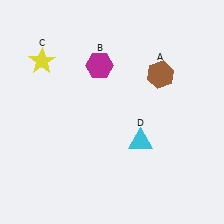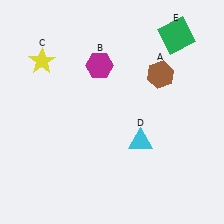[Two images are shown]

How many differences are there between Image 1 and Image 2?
There is 1 difference between the two images.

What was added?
A green square (E) was added in Image 2.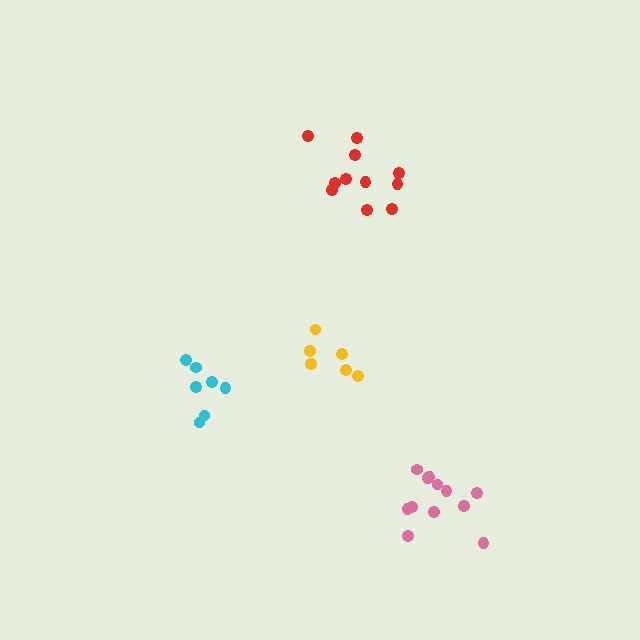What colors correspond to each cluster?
The clusters are colored: yellow, cyan, red, pink.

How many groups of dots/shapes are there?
There are 4 groups.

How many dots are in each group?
Group 1: 6 dots, Group 2: 7 dots, Group 3: 11 dots, Group 4: 12 dots (36 total).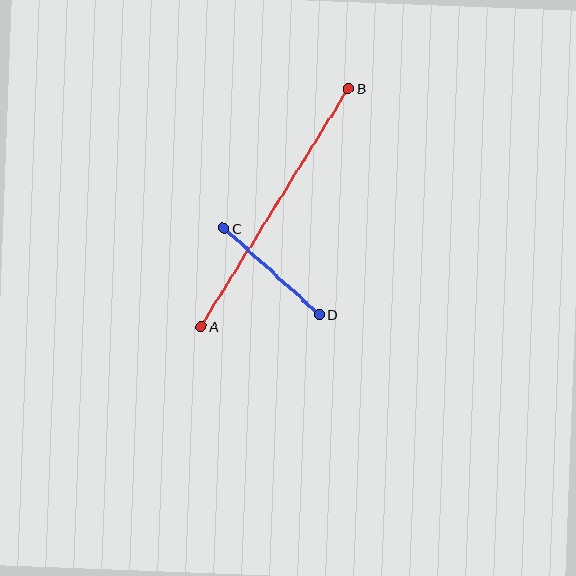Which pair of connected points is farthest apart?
Points A and B are farthest apart.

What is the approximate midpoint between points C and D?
The midpoint is at approximately (272, 271) pixels.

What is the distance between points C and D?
The distance is approximately 128 pixels.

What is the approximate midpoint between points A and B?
The midpoint is at approximately (275, 207) pixels.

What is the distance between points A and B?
The distance is approximately 280 pixels.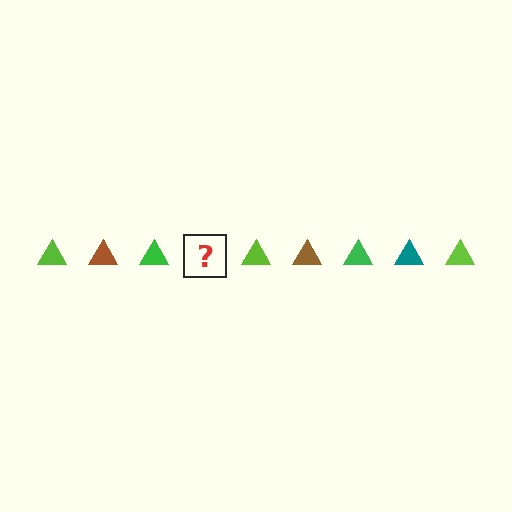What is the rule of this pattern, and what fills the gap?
The rule is that the pattern cycles through lime, brown, green, teal triangles. The gap should be filled with a teal triangle.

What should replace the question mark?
The question mark should be replaced with a teal triangle.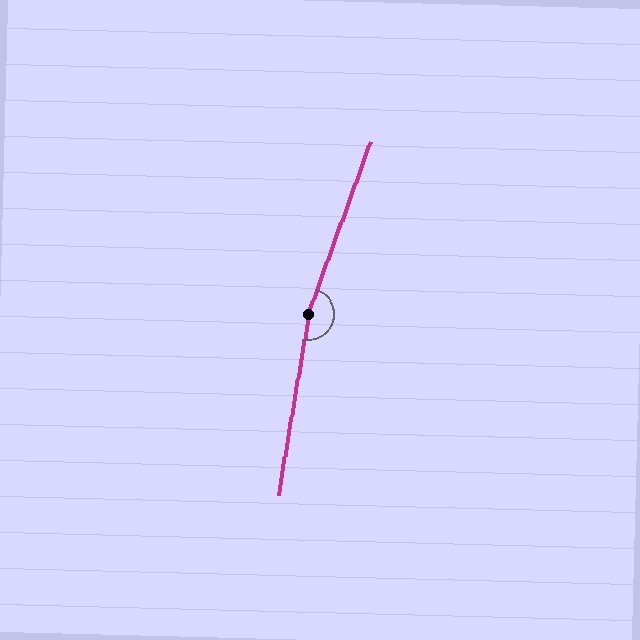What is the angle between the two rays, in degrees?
Approximately 170 degrees.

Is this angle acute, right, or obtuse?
It is obtuse.